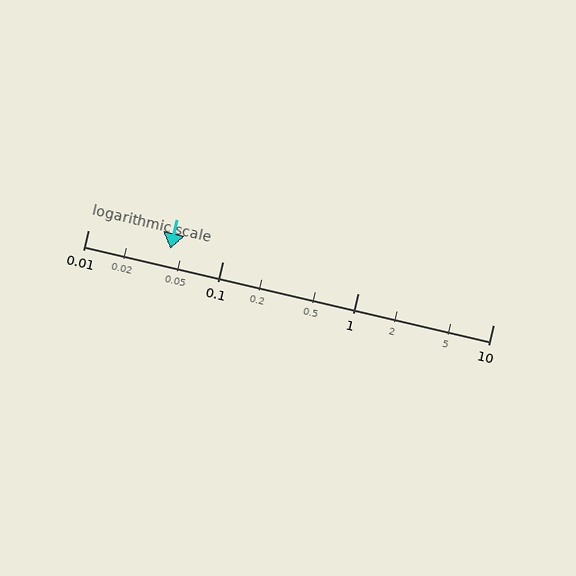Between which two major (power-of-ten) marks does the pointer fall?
The pointer is between 0.01 and 0.1.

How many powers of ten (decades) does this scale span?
The scale spans 3 decades, from 0.01 to 10.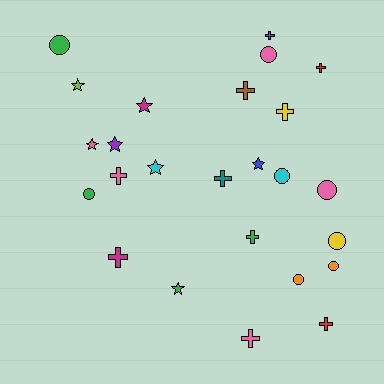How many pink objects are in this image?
There are 5 pink objects.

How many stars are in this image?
There are 7 stars.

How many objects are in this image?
There are 25 objects.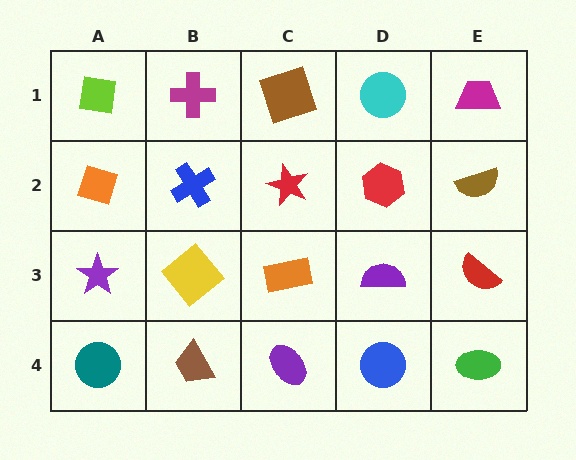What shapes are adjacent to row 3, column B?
A blue cross (row 2, column B), a brown trapezoid (row 4, column B), a purple star (row 3, column A), an orange rectangle (row 3, column C).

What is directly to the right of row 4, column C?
A blue circle.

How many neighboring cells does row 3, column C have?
4.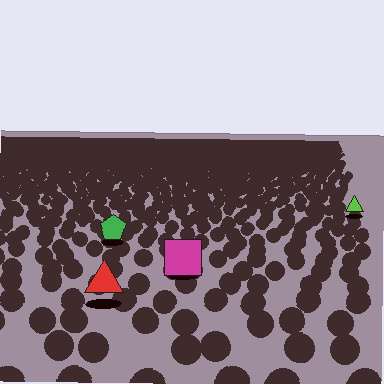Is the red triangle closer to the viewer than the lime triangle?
Yes. The red triangle is closer — you can tell from the texture gradient: the ground texture is coarser near it.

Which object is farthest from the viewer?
The lime triangle is farthest from the viewer. It appears smaller and the ground texture around it is denser.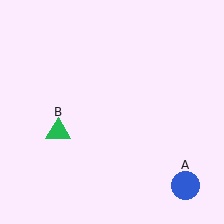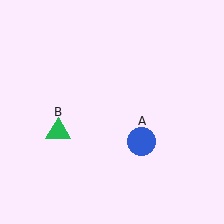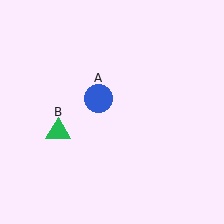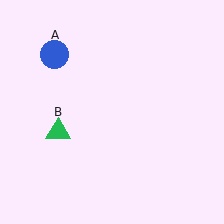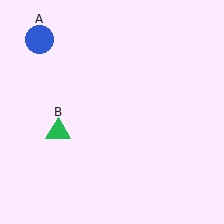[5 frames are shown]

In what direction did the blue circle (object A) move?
The blue circle (object A) moved up and to the left.